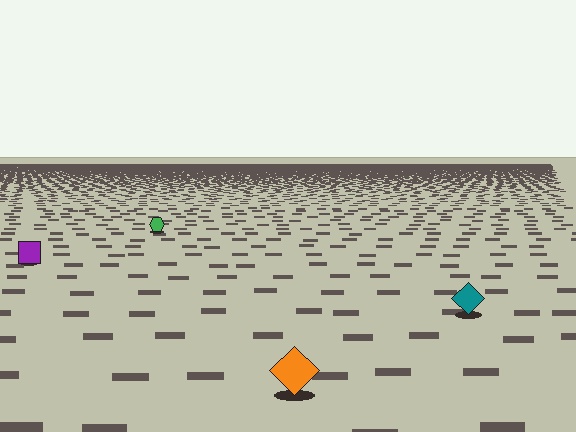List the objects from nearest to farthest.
From nearest to farthest: the orange diamond, the teal diamond, the purple square, the green hexagon.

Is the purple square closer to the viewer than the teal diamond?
No. The teal diamond is closer — you can tell from the texture gradient: the ground texture is coarser near it.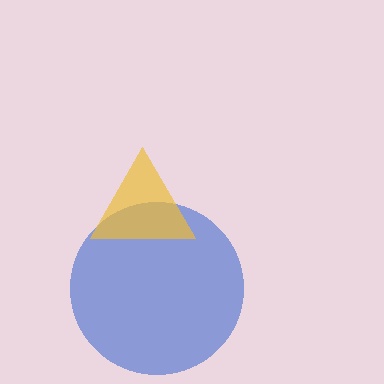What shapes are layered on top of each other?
The layered shapes are: a blue circle, a yellow triangle.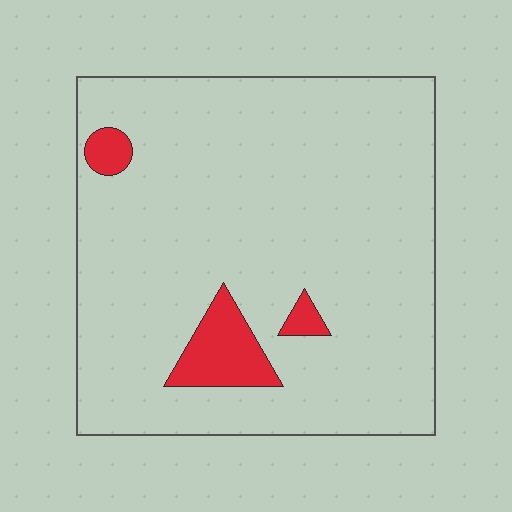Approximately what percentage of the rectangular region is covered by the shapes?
Approximately 5%.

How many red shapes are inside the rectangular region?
3.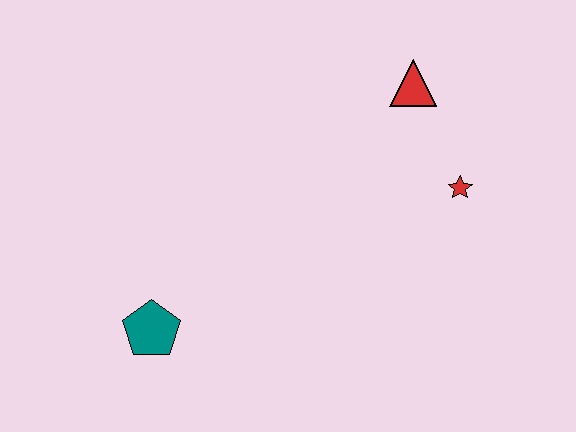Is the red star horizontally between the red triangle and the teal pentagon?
No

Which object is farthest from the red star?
The teal pentagon is farthest from the red star.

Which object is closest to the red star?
The red triangle is closest to the red star.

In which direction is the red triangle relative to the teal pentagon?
The red triangle is to the right of the teal pentagon.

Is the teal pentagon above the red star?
No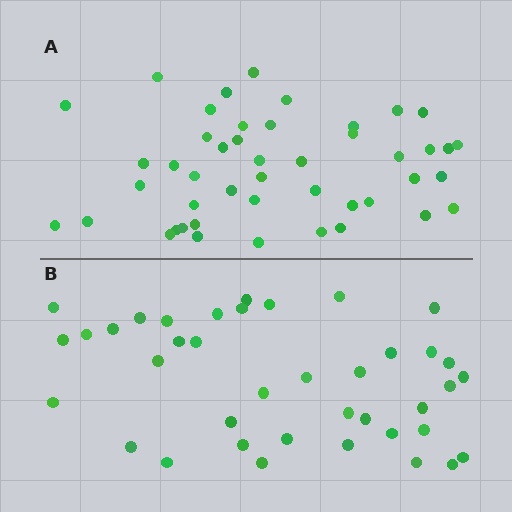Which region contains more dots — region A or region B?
Region A (the top region) has more dots.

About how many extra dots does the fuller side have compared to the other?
Region A has roughly 8 or so more dots than region B.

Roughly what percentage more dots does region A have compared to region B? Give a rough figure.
About 20% more.